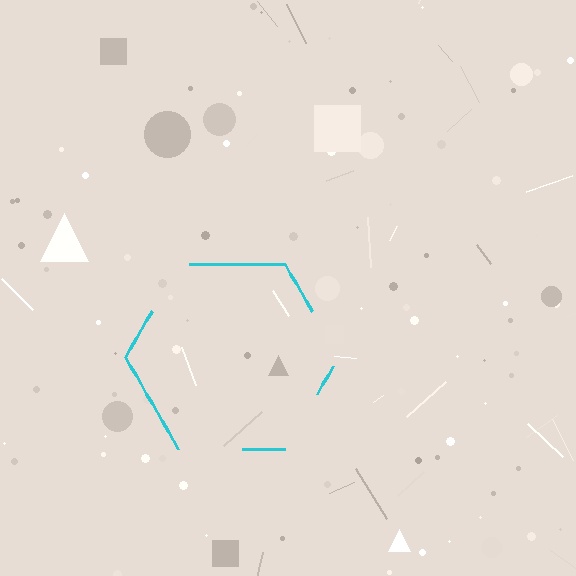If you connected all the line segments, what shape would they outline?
They would outline a hexagon.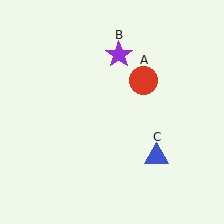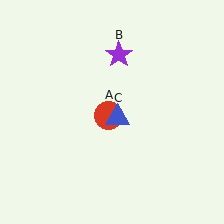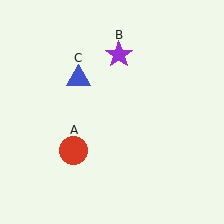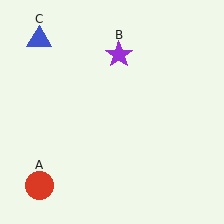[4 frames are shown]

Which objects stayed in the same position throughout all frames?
Purple star (object B) remained stationary.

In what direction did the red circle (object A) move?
The red circle (object A) moved down and to the left.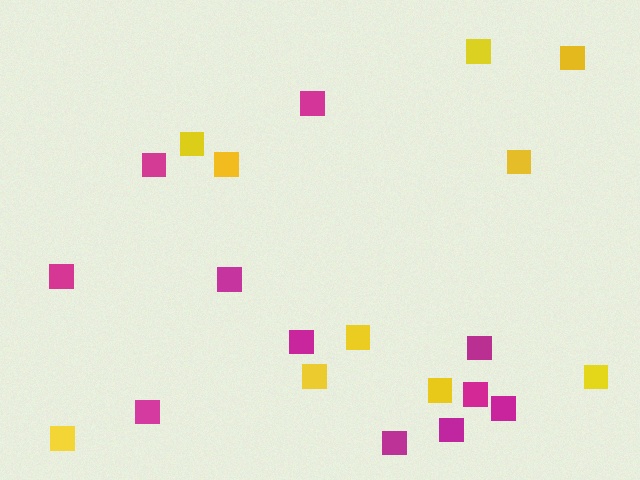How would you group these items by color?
There are 2 groups: one group of magenta squares (11) and one group of yellow squares (10).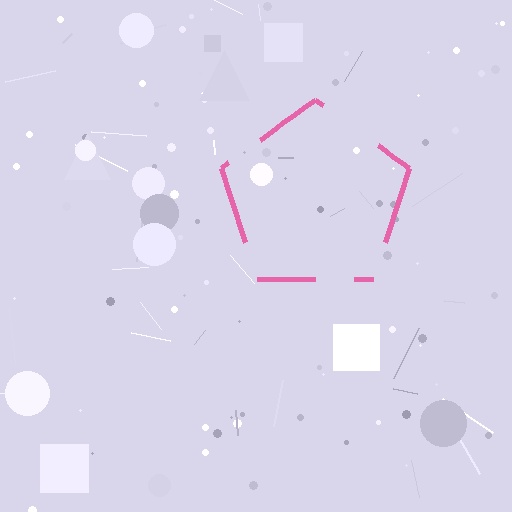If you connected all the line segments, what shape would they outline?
They would outline a pentagon.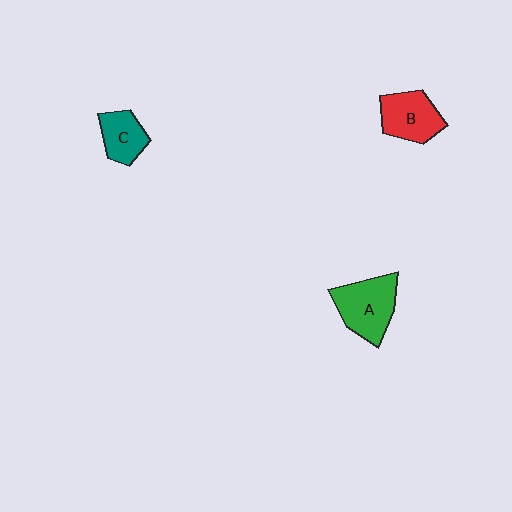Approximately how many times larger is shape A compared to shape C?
Approximately 1.6 times.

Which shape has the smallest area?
Shape C (teal).